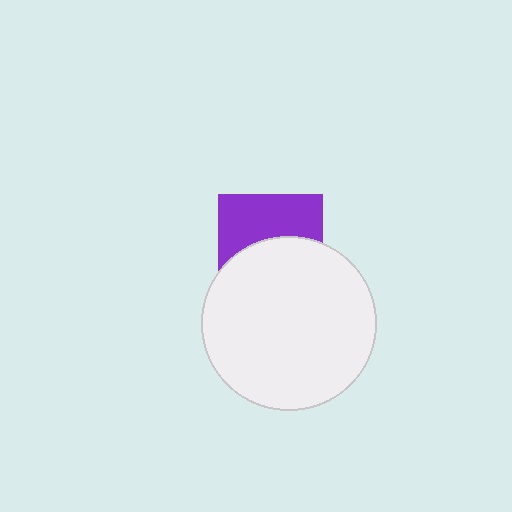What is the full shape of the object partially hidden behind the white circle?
The partially hidden object is a purple square.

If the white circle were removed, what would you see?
You would see the complete purple square.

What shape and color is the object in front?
The object in front is a white circle.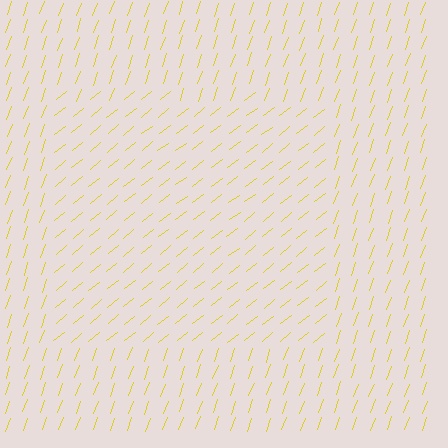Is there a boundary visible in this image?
Yes, there is a texture boundary formed by a change in line orientation.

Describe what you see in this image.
The image is filled with small yellow line segments. A rectangle region in the image has lines oriented differently from the surrounding lines, creating a visible texture boundary.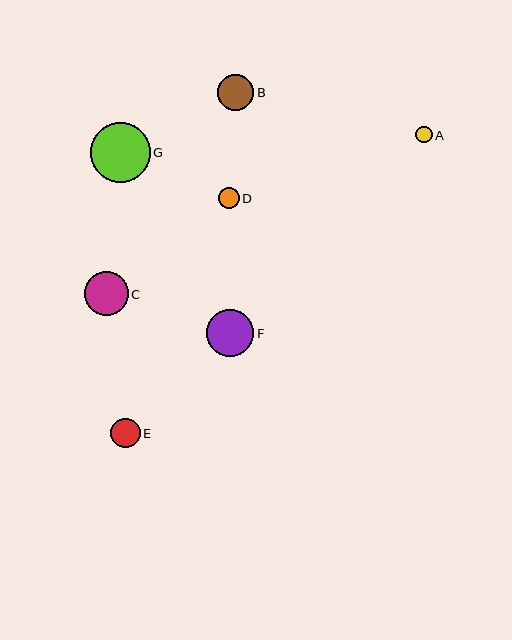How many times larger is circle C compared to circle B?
Circle C is approximately 1.2 times the size of circle B.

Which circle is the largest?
Circle G is the largest with a size of approximately 59 pixels.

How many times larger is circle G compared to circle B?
Circle G is approximately 1.6 times the size of circle B.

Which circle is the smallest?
Circle A is the smallest with a size of approximately 17 pixels.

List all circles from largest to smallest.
From largest to smallest: G, F, C, B, E, D, A.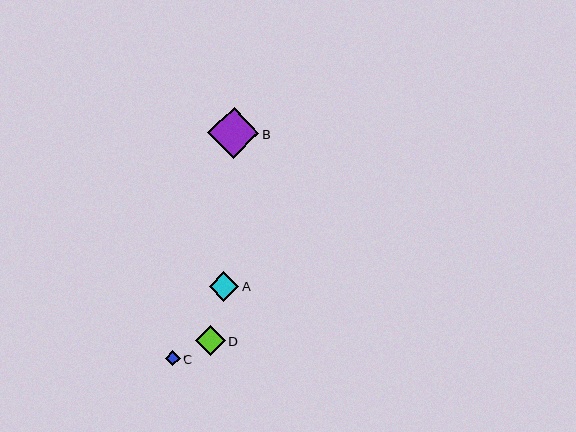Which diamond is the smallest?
Diamond C is the smallest with a size of approximately 15 pixels.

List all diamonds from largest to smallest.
From largest to smallest: B, D, A, C.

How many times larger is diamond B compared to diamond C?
Diamond B is approximately 3.4 times the size of diamond C.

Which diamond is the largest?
Diamond B is the largest with a size of approximately 52 pixels.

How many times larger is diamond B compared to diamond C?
Diamond B is approximately 3.4 times the size of diamond C.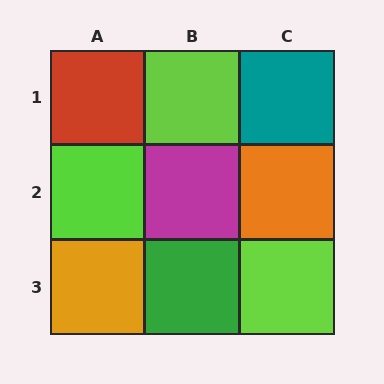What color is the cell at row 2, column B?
Magenta.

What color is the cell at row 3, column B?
Green.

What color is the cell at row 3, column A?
Orange.